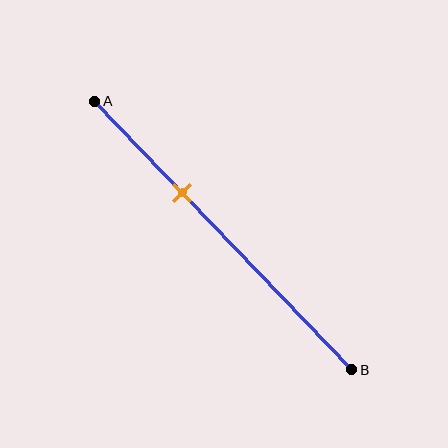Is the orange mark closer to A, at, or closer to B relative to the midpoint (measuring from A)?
The orange mark is closer to point A than the midpoint of segment AB.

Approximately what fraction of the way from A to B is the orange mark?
The orange mark is approximately 35% of the way from A to B.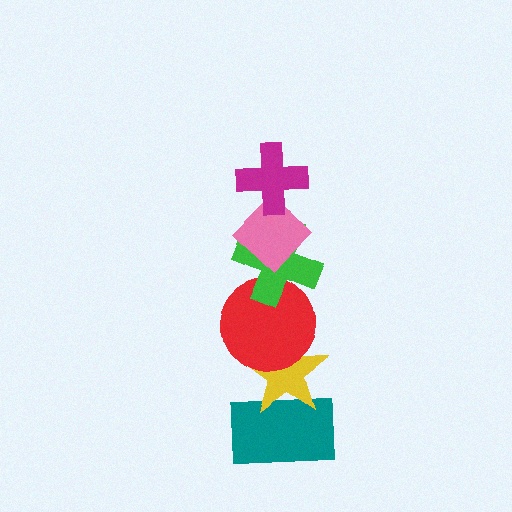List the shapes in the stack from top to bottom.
From top to bottom: the magenta cross, the pink diamond, the green cross, the red circle, the yellow star, the teal rectangle.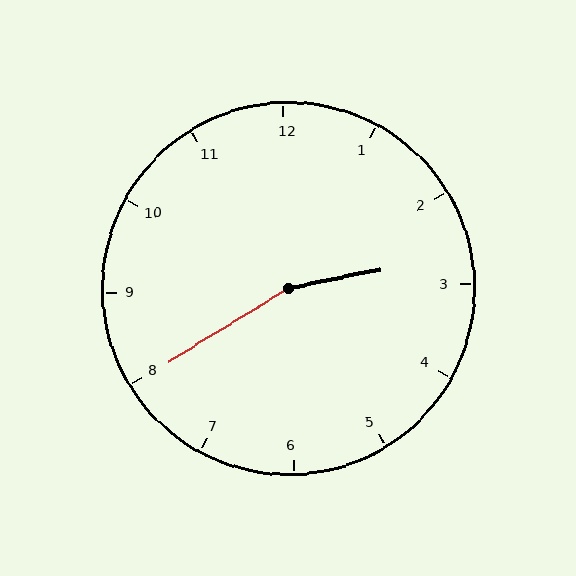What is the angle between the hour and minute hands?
Approximately 160 degrees.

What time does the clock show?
2:40.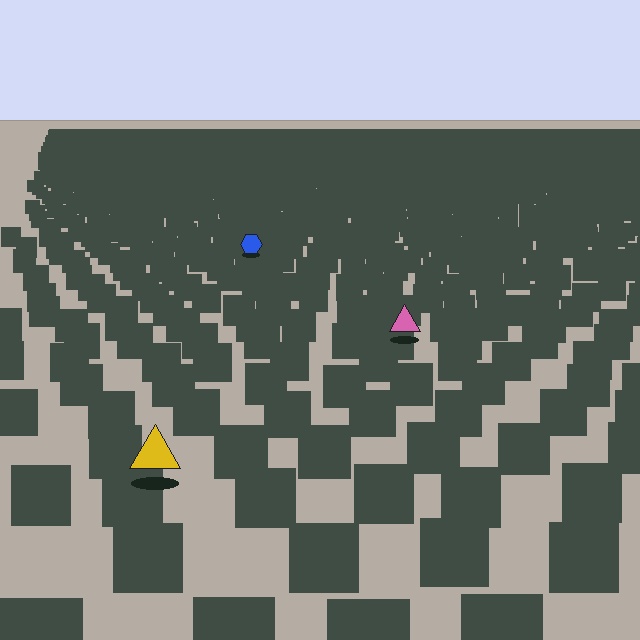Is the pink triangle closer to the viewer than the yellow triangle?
No. The yellow triangle is closer — you can tell from the texture gradient: the ground texture is coarser near it.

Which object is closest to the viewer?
The yellow triangle is closest. The texture marks near it are larger and more spread out.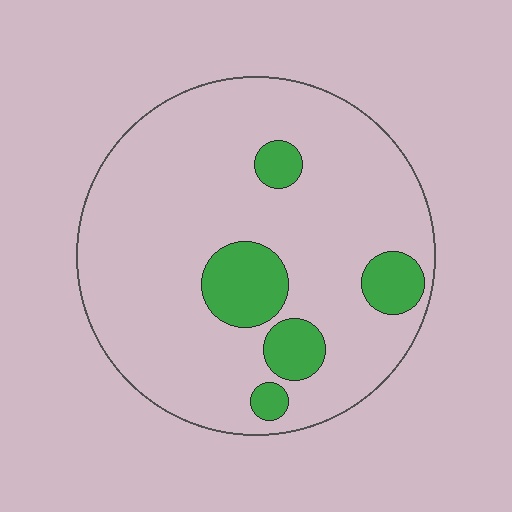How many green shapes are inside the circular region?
5.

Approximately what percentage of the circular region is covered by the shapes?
Approximately 15%.